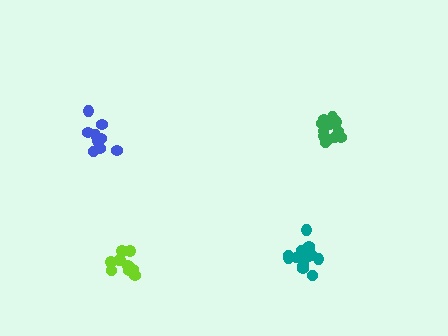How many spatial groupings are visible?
There are 4 spatial groupings.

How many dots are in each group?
Group 1: 12 dots, Group 2: 14 dots, Group 3: 11 dots, Group 4: 10 dots (47 total).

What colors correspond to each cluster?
The clusters are colored: green, teal, blue, lime.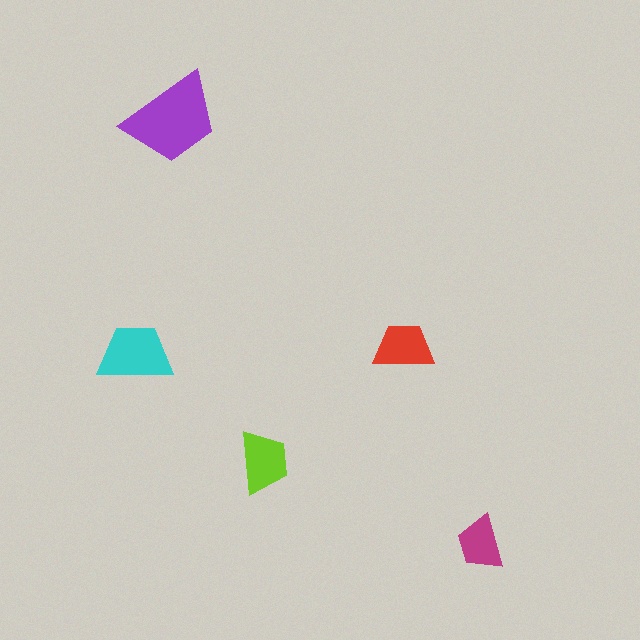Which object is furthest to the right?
The magenta trapezoid is rightmost.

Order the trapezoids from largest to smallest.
the purple one, the cyan one, the lime one, the red one, the magenta one.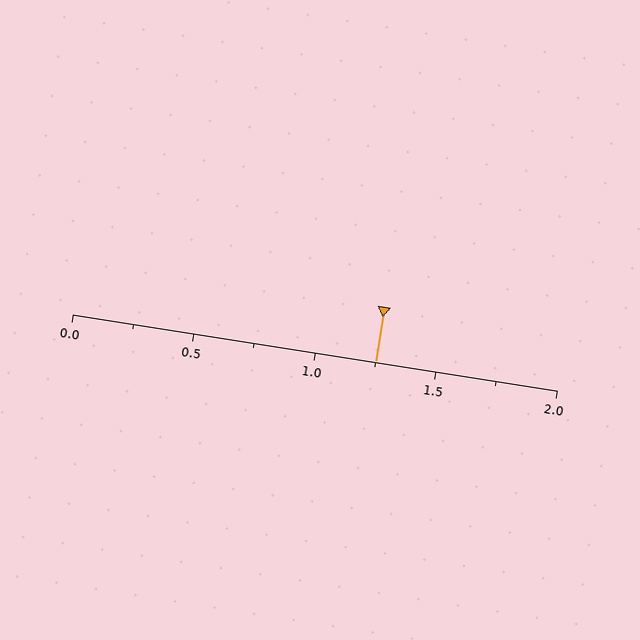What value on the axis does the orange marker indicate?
The marker indicates approximately 1.25.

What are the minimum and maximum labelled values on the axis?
The axis runs from 0.0 to 2.0.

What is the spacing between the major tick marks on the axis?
The major ticks are spaced 0.5 apart.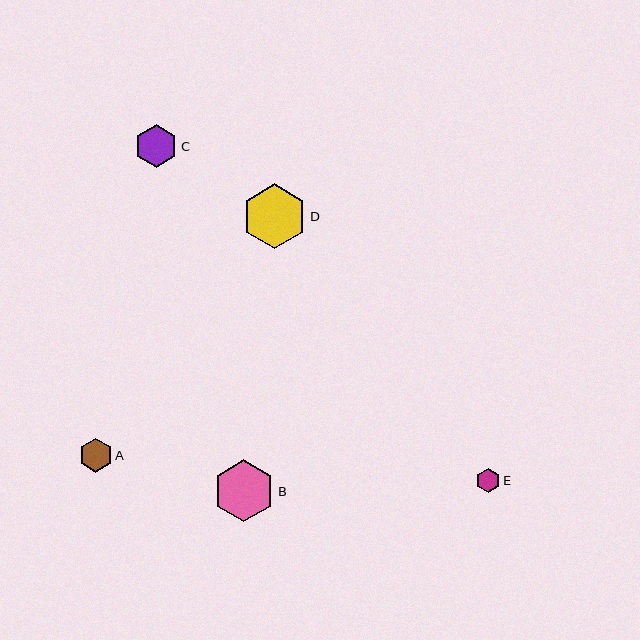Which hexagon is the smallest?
Hexagon E is the smallest with a size of approximately 24 pixels.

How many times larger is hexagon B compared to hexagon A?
Hexagon B is approximately 1.8 times the size of hexagon A.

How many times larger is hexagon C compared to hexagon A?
Hexagon C is approximately 1.3 times the size of hexagon A.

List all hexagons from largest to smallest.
From largest to smallest: D, B, C, A, E.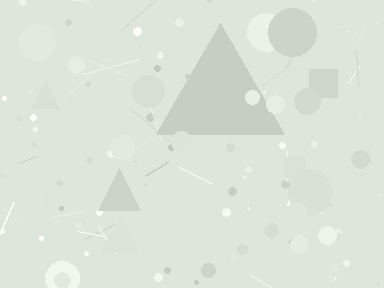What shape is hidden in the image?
A triangle is hidden in the image.